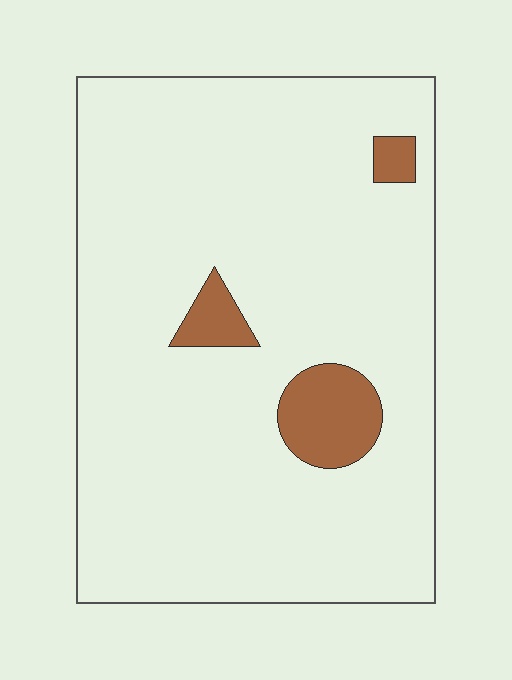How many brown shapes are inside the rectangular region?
3.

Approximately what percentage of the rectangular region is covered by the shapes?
Approximately 10%.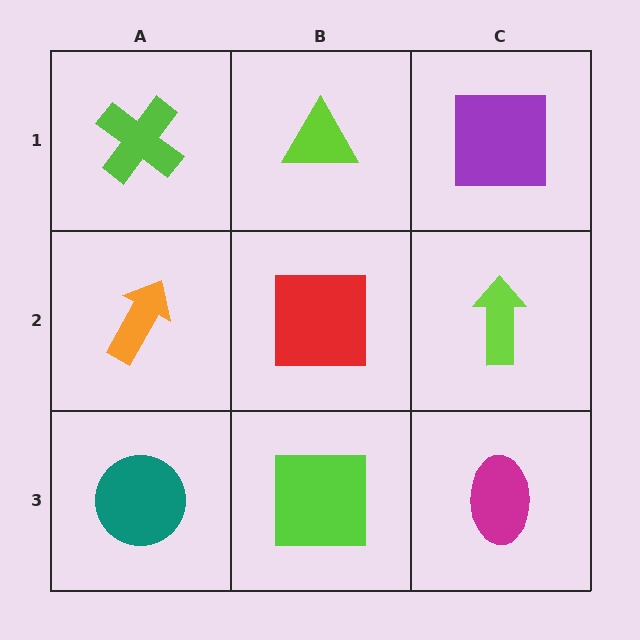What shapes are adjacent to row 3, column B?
A red square (row 2, column B), a teal circle (row 3, column A), a magenta ellipse (row 3, column C).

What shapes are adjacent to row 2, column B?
A lime triangle (row 1, column B), a lime square (row 3, column B), an orange arrow (row 2, column A), a lime arrow (row 2, column C).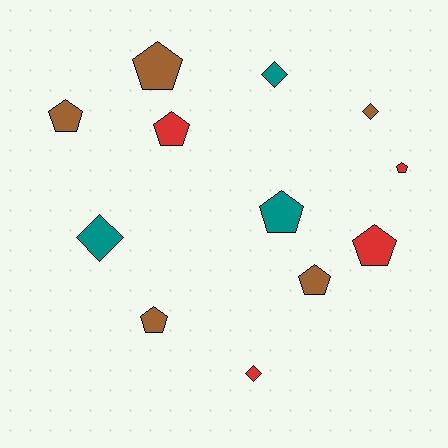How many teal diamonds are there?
There are 2 teal diamonds.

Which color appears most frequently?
Brown, with 5 objects.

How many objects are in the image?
There are 12 objects.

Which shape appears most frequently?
Pentagon, with 8 objects.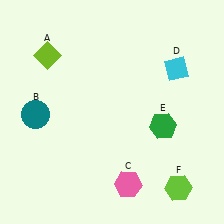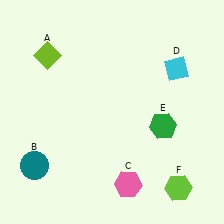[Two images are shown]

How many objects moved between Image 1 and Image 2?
1 object moved between the two images.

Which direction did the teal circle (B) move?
The teal circle (B) moved down.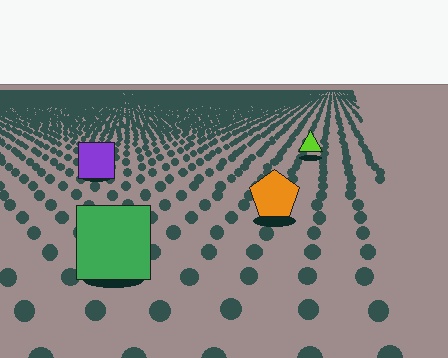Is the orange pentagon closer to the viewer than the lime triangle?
Yes. The orange pentagon is closer — you can tell from the texture gradient: the ground texture is coarser near it.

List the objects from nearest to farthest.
From nearest to farthest: the green square, the orange pentagon, the purple square, the lime triangle.